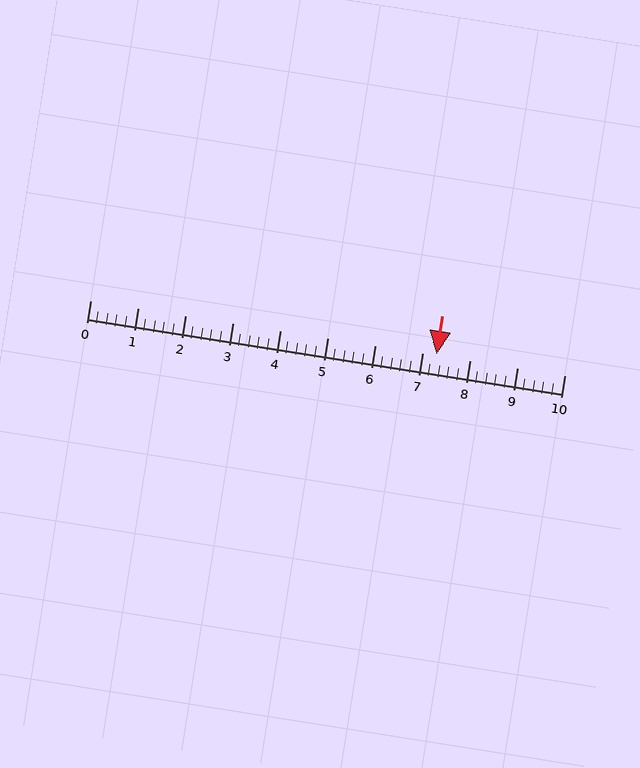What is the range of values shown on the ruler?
The ruler shows values from 0 to 10.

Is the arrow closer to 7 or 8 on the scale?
The arrow is closer to 7.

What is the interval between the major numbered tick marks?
The major tick marks are spaced 1 units apart.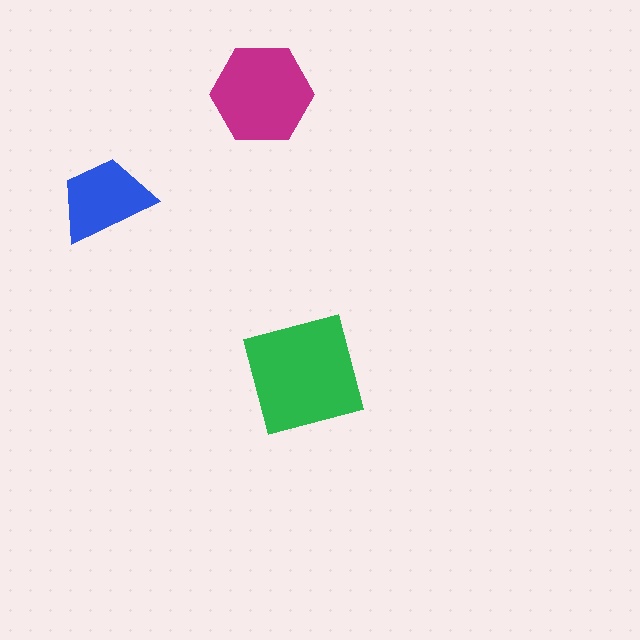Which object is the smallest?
The blue trapezoid.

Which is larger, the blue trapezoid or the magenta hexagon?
The magenta hexagon.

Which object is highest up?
The magenta hexagon is topmost.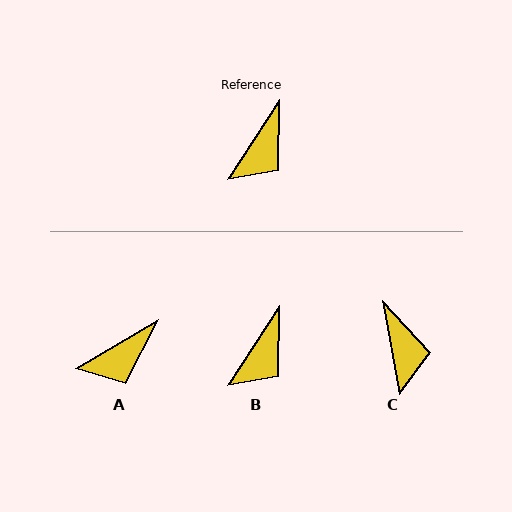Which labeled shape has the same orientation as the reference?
B.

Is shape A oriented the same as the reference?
No, it is off by about 26 degrees.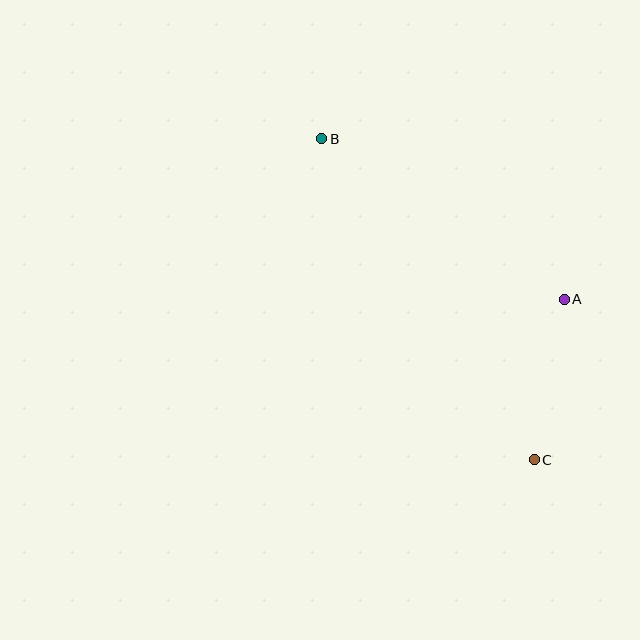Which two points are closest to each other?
Points A and C are closest to each other.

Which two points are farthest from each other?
Points B and C are farthest from each other.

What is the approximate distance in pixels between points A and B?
The distance between A and B is approximately 291 pixels.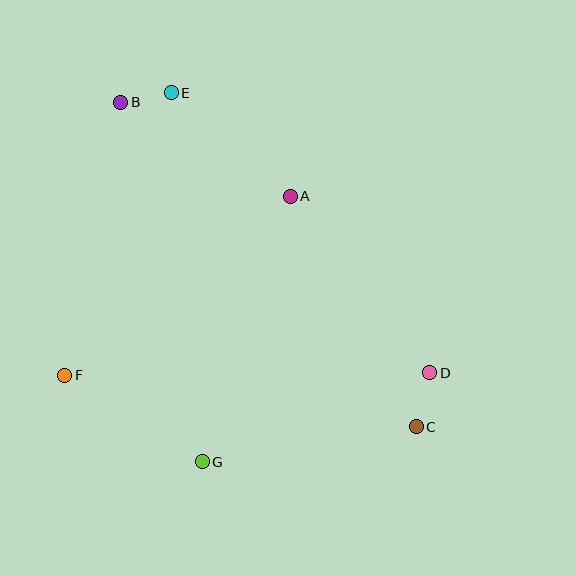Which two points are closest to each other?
Points B and E are closest to each other.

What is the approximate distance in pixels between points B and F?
The distance between B and F is approximately 279 pixels.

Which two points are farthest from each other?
Points B and C are farthest from each other.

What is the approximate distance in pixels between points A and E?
The distance between A and E is approximately 158 pixels.